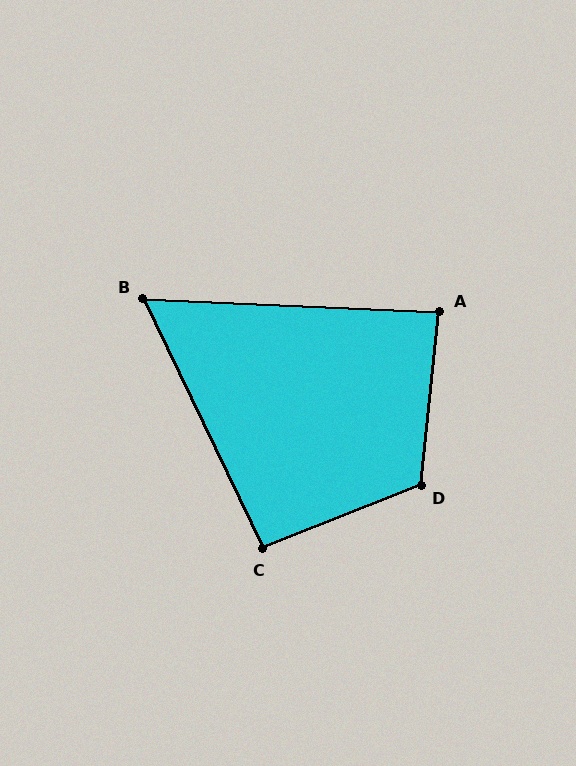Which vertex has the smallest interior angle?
B, at approximately 62 degrees.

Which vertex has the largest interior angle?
D, at approximately 118 degrees.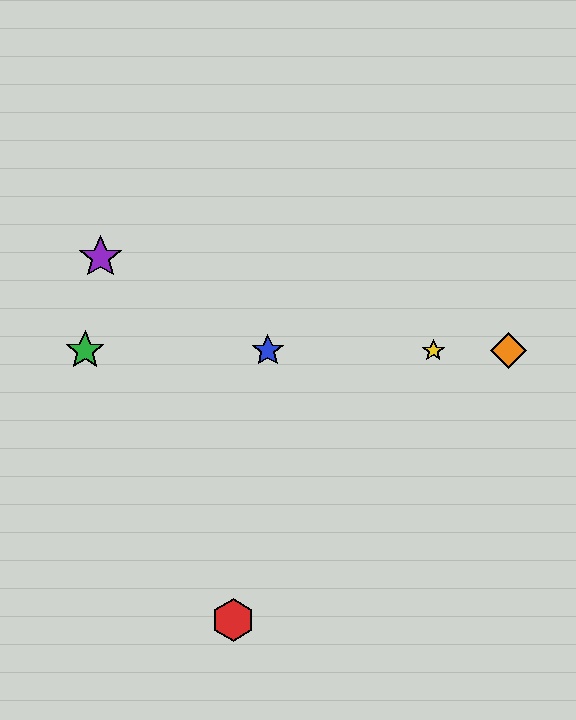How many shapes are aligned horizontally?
4 shapes (the blue star, the green star, the yellow star, the orange diamond) are aligned horizontally.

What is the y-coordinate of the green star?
The green star is at y≈351.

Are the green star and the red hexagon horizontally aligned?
No, the green star is at y≈351 and the red hexagon is at y≈620.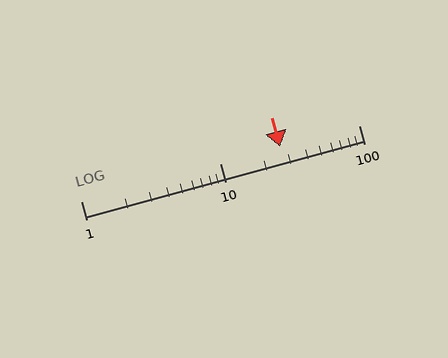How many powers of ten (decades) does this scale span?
The scale spans 2 decades, from 1 to 100.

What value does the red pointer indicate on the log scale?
The pointer indicates approximately 27.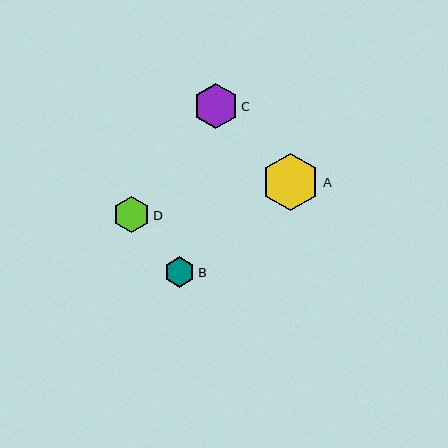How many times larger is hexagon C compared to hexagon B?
Hexagon C is approximately 1.5 times the size of hexagon B.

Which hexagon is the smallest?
Hexagon B is the smallest with a size of approximately 30 pixels.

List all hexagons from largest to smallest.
From largest to smallest: A, C, D, B.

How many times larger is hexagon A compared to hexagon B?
Hexagon A is approximately 1.9 times the size of hexagon B.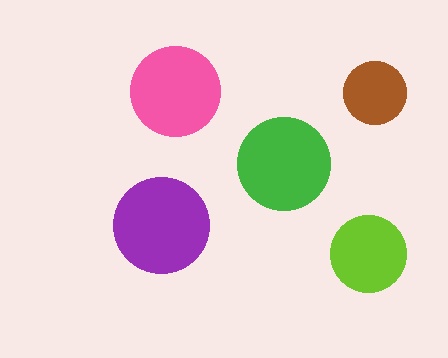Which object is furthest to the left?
The purple circle is leftmost.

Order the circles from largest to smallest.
the purple one, the green one, the pink one, the lime one, the brown one.